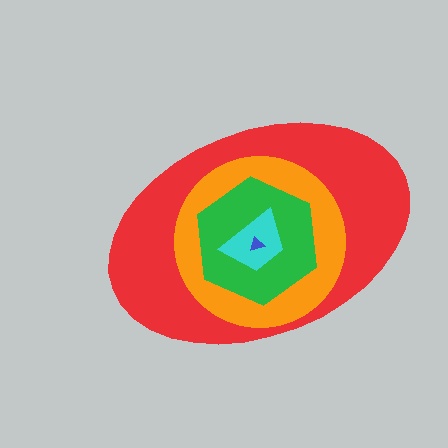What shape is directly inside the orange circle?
The green hexagon.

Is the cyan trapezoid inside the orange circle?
Yes.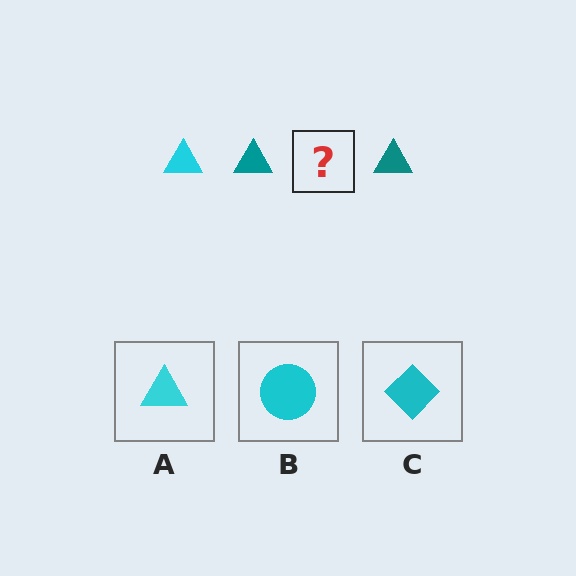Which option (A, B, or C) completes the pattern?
A.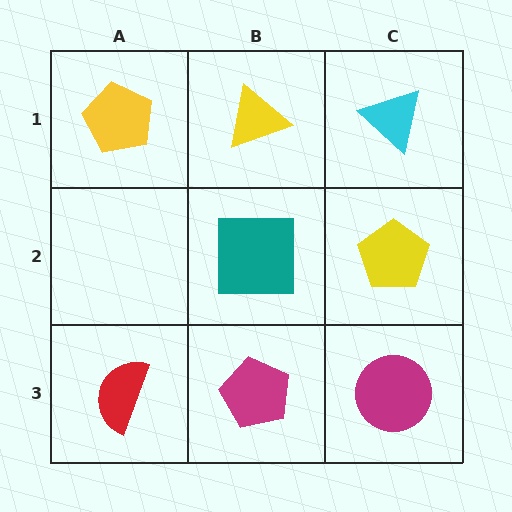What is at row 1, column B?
A yellow triangle.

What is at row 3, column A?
A red semicircle.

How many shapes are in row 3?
3 shapes.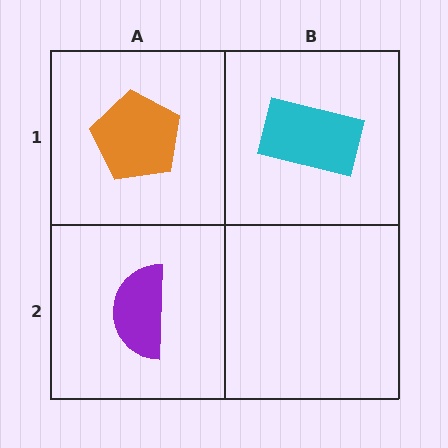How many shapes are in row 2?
1 shape.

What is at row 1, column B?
A cyan rectangle.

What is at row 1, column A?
An orange pentagon.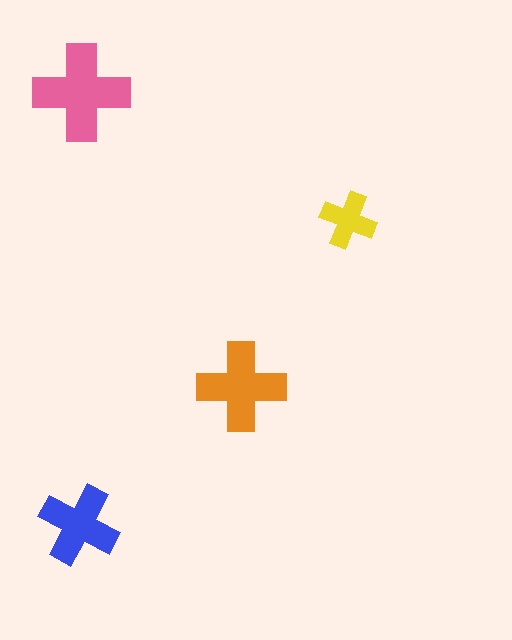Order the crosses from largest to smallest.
the pink one, the orange one, the blue one, the yellow one.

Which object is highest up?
The pink cross is topmost.